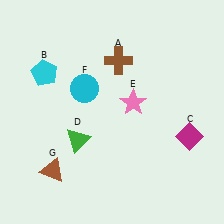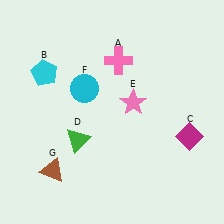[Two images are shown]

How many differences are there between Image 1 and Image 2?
There is 1 difference between the two images.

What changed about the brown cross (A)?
In Image 1, A is brown. In Image 2, it changed to pink.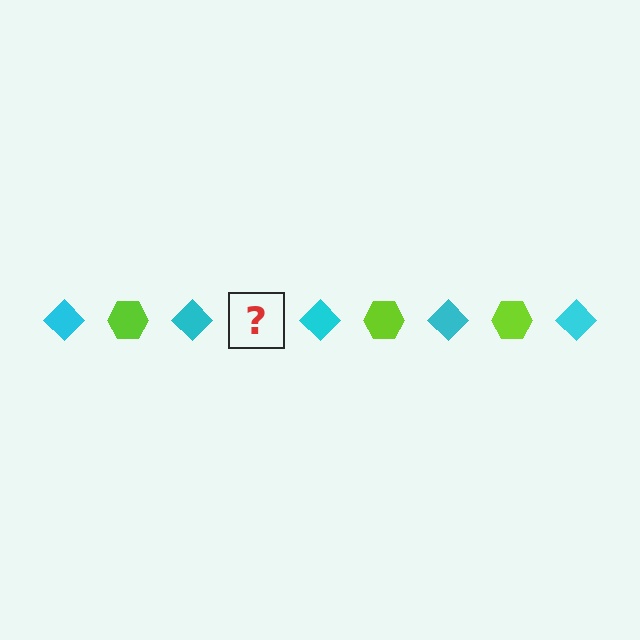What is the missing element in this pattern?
The missing element is a lime hexagon.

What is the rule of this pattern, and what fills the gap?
The rule is that the pattern alternates between cyan diamond and lime hexagon. The gap should be filled with a lime hexagon.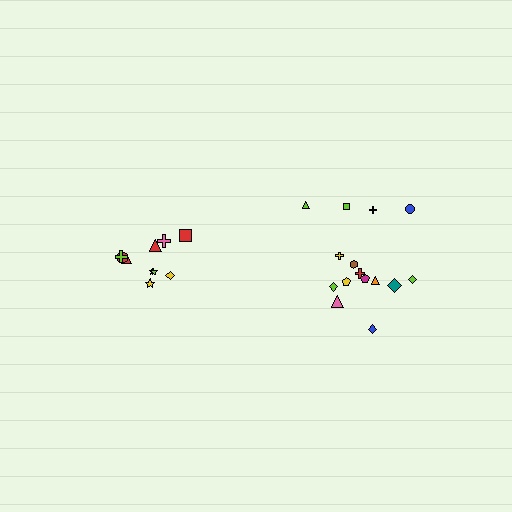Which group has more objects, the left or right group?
The right group.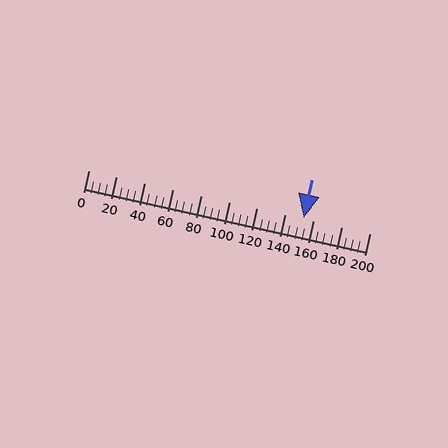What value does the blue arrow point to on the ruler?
The blue arrow points to approximately 153.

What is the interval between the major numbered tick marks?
The major tick marks are spaced 20 units apart.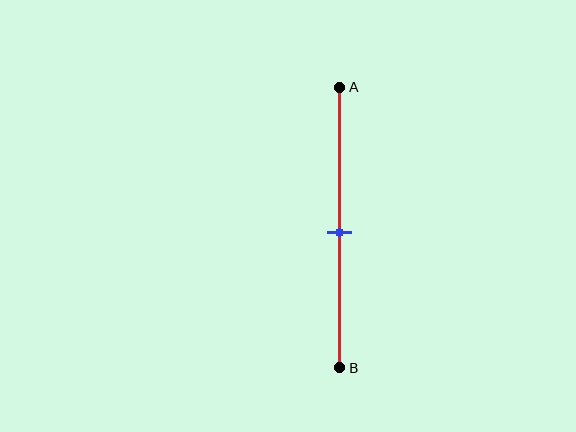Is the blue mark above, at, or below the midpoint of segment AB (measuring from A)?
The blue mark is approximately at the midpoint of segment AB.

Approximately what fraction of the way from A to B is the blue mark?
The blue mark is approximately 50% of the way from A to B.